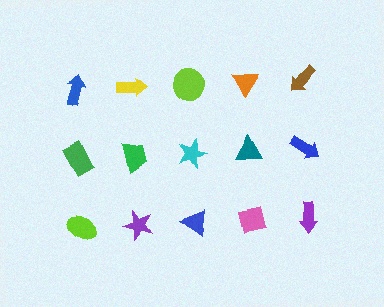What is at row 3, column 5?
A purple arrow.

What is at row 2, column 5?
A blue arrow.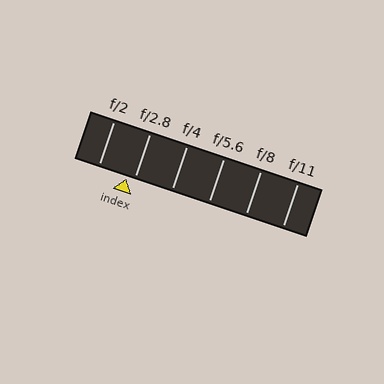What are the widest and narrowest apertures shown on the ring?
The widest aperture shown is f/2 and the narrowest is f/11.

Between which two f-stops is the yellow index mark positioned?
The index mark is between f/2 and f/2.8.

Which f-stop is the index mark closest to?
The index mark is closest to f/2.8.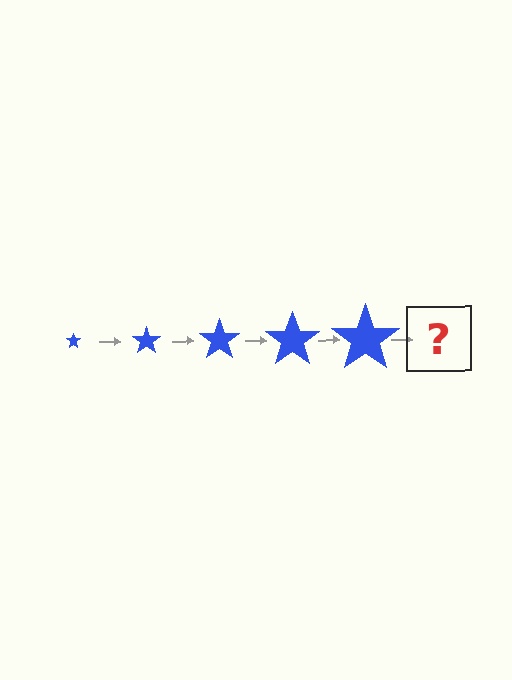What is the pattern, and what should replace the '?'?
The pattern is that the star gets progressively larger each step. The '?' should be a blue star, larger than the previous one.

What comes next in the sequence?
The next element should be a blue star, larger than the previous one.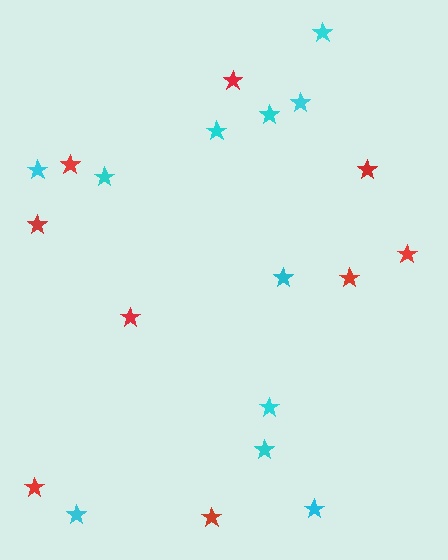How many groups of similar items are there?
There are 2 groups: one group of red stars (9) and one group of cyan stars (11).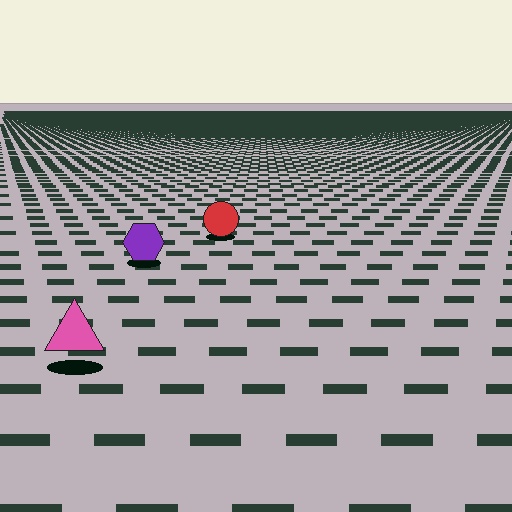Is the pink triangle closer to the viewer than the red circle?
Yes. The pink triangle is closer — you can tell from the texture gradient: the ground texture is coarser near it.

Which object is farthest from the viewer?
The red circle is farthest from the viewer. It appears smaller and the ground texture around it is denser.